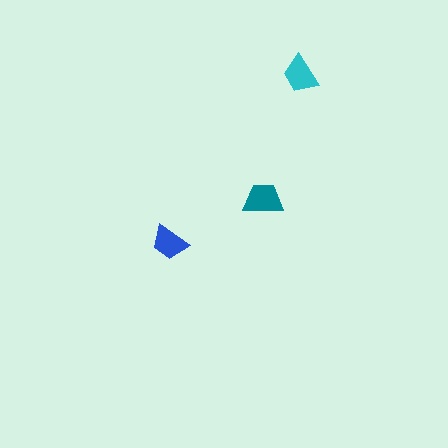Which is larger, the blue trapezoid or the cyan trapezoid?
The cyan one.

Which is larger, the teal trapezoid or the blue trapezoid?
The teal one.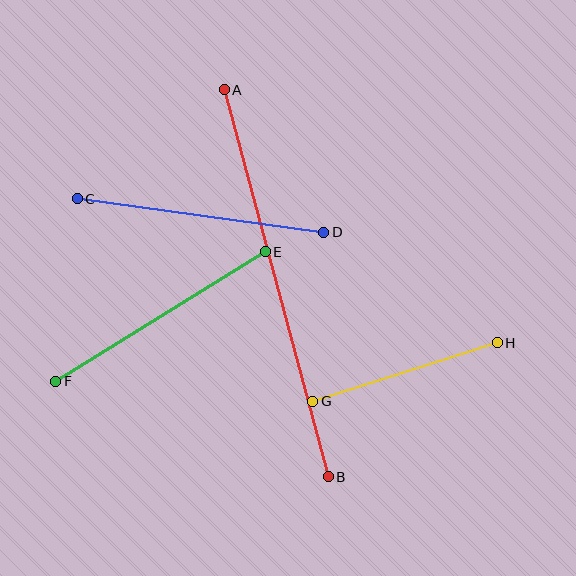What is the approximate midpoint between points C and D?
The midpoint is at approximately (200, 216) pixels.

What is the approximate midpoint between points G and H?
The midpoint is at approximately (405, 372) pixels.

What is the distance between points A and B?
The distance is approximately 401 pixels.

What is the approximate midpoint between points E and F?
The midpoint is at approximately (161, 316) pixels.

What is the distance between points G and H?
The distance is approximately 194 pixels.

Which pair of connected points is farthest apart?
Points A and B are farthest apart.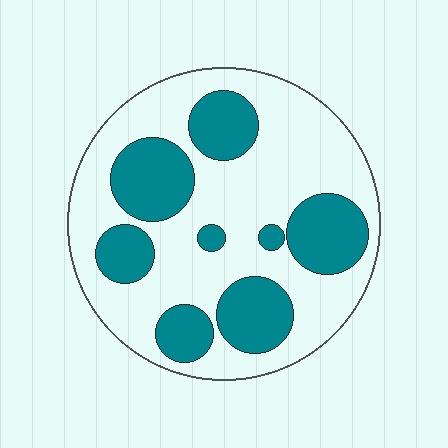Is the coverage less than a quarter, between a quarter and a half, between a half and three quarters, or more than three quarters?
Between a quarter and a half.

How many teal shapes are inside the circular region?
8.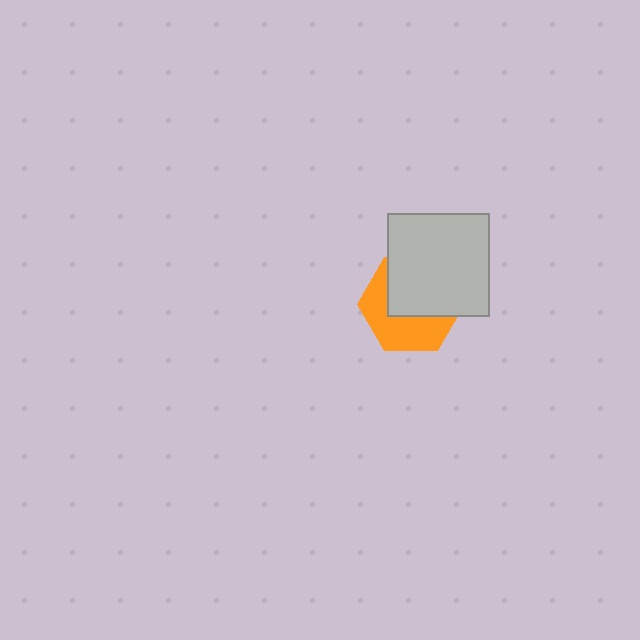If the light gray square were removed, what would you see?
You would see the complete orange hexagon.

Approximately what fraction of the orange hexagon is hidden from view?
Roughly 52% of the orange hexagon is hidden behind the light gray square.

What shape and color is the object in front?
The object in front is a light gray square.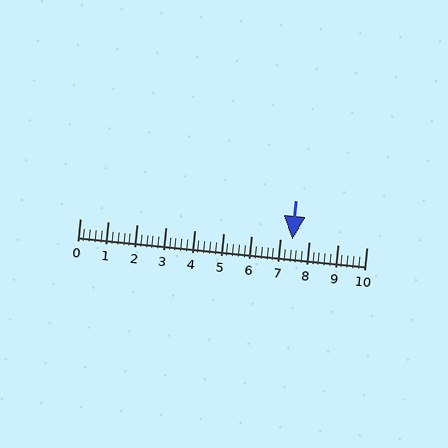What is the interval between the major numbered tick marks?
The major tick marks are spaced 1 units apart.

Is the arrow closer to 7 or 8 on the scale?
The arrow is closer to 7.